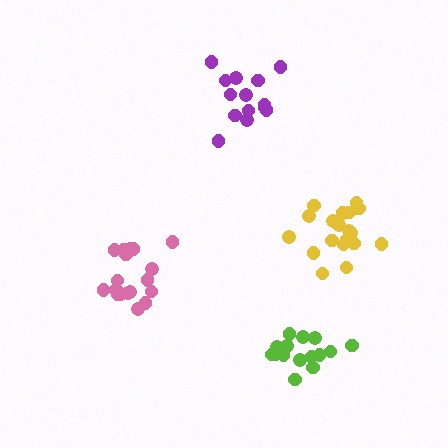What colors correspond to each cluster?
The clusters are colored: pink, purple, yellow, lime.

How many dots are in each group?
Group 1: 19 dots, Group 2: 14 dots, Group 3: 20 dots, Group 4: 15 dots (68 total).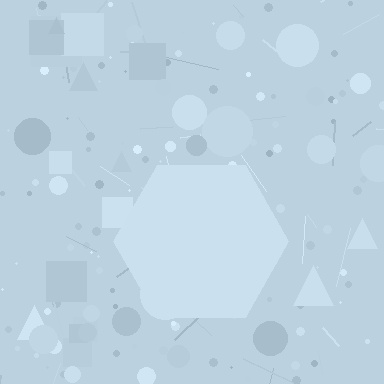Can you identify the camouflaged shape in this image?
The camouflaged shape is a hexagon.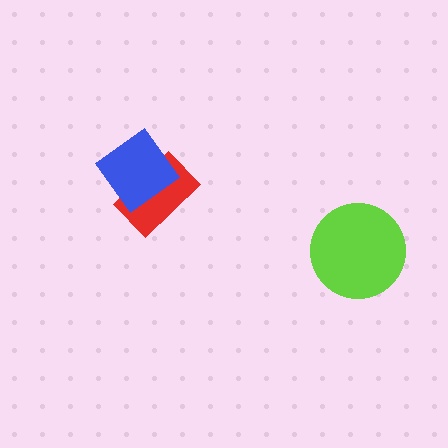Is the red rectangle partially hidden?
Yes, it is partially covered by another shape.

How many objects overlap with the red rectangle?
1 object overlaps with the red rectangle.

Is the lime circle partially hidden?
No, no other shape covers it.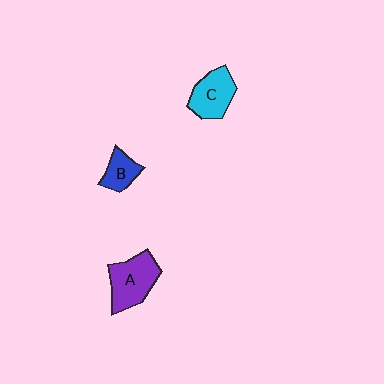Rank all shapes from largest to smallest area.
From largest to smallest: A (purple), C (cyan), B (blue).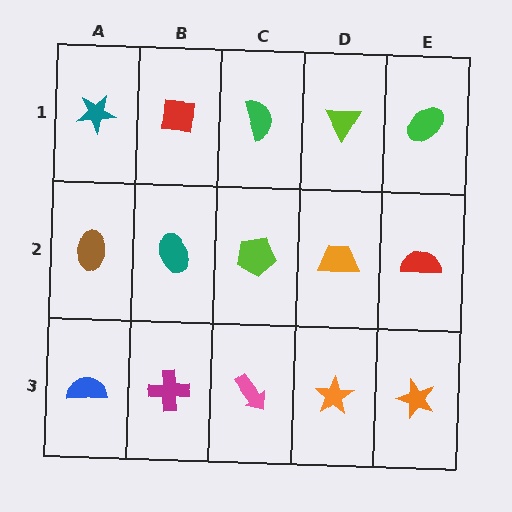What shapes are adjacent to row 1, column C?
A lime pentagon (row 2, column C), a red square (row 1, column B), a lime triangle (row 1, column D).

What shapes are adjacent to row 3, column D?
An orange trapezoid (row 2, column D), a pink arrow (row 3, column C), an orange star (row 3, column E).